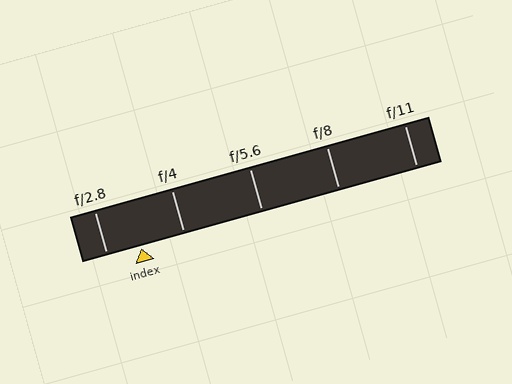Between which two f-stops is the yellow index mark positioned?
The index mark is between f/2.8 and f/4.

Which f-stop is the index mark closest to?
The index mark is closest to f/2.8.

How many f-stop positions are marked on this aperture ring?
There are 5 f-stop positions marked.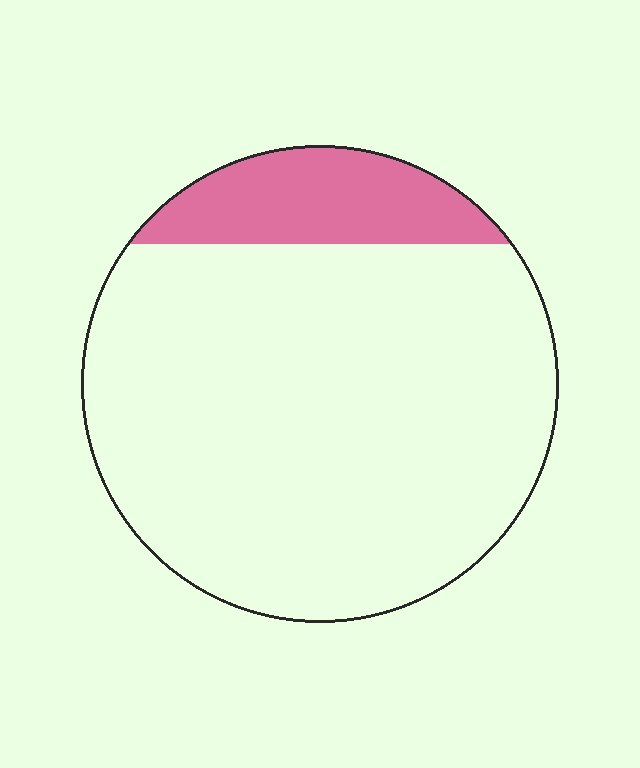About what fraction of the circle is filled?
About one sixth (1/6).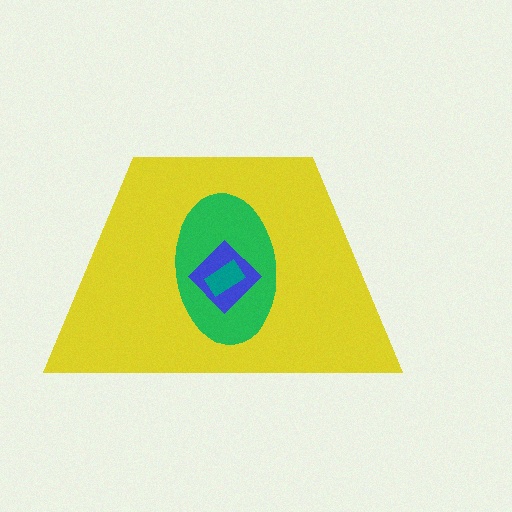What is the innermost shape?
The teal rectangle.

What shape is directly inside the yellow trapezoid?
The green ellipse.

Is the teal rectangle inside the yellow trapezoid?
Yes.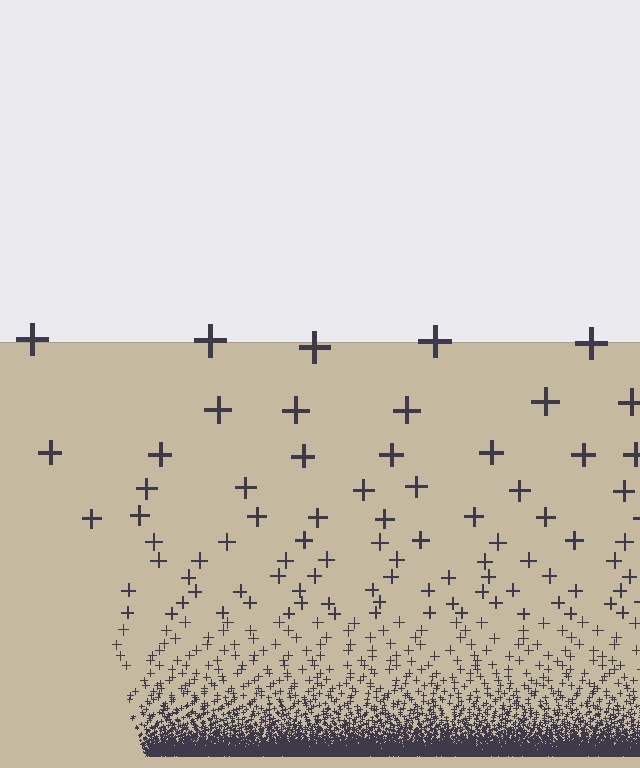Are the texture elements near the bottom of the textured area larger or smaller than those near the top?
Smaller. The gradient is inverted — elements near the bottom are smaller and denser.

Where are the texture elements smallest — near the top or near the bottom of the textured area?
Near the bottom.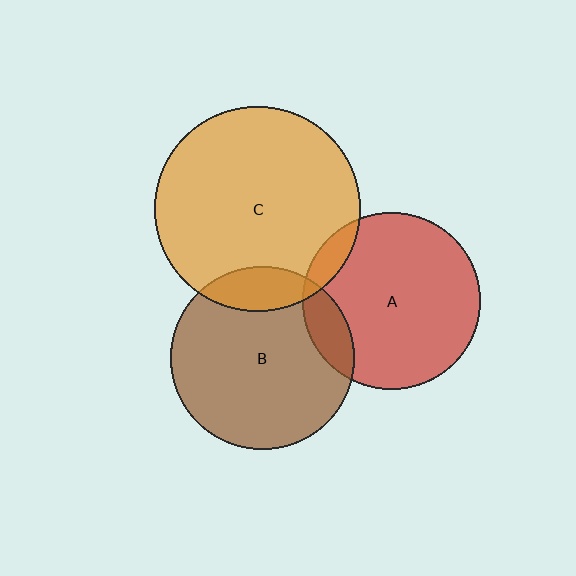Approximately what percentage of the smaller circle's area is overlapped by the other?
Approximately 15%.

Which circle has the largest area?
Circle C (orange).